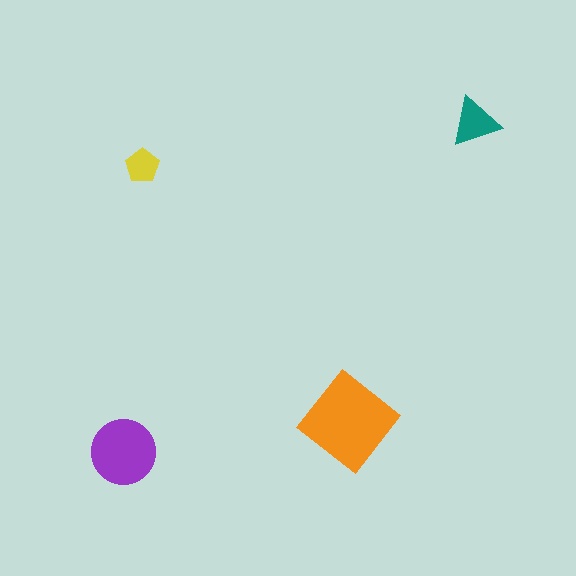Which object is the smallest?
The yellow pentagon.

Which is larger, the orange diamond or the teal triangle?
The orange diamond.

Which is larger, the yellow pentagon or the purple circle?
The purple circle.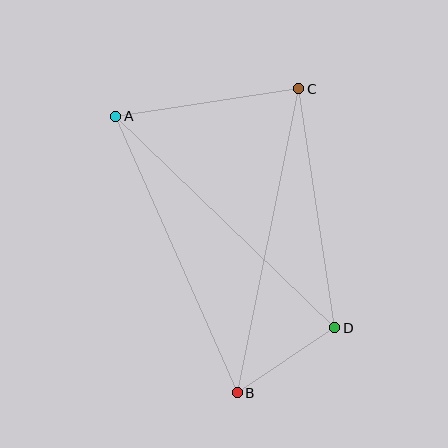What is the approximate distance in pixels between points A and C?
The distance between A and C is approximately 185 pixels.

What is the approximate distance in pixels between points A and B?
The distance between A and B is approximately 303 pixels.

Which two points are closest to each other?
Points B and D are closest to each other.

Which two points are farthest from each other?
Points B and C are farthest from each other.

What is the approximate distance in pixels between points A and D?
The distance between A and D is approximately 305 pixels.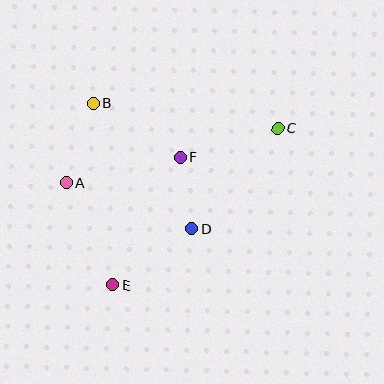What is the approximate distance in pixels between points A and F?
The distance between A and F is approximately 117 pixels.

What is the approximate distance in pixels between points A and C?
The distance between A and C is approximately 218 pixels.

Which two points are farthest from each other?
Points C and E are farthest from each other.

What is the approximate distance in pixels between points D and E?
The distance between D and E is approximately 97 pixels.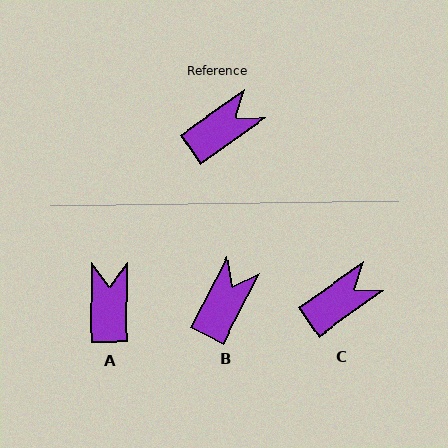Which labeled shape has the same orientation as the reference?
C.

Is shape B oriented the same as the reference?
No, it is off by about 27 degrees.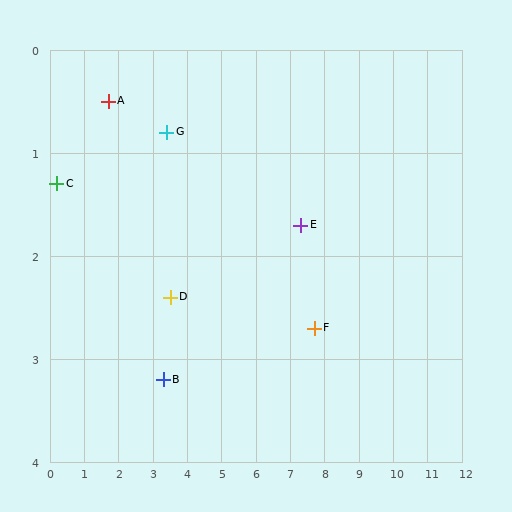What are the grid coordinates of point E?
Point E is at approximately (7.3, 1.7).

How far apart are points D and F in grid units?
Points D and F are about 4.2 grid units apart.